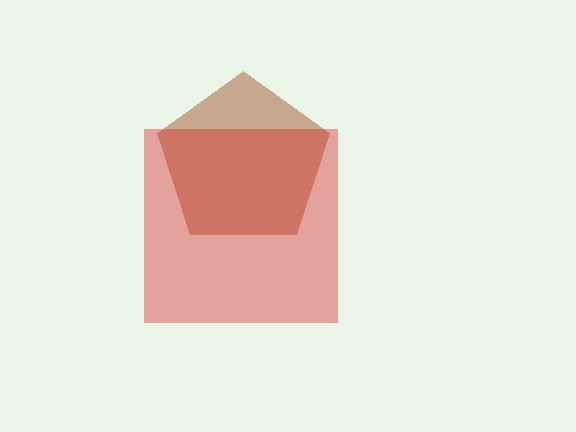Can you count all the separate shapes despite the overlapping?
Yes, there are 2 separate shapes.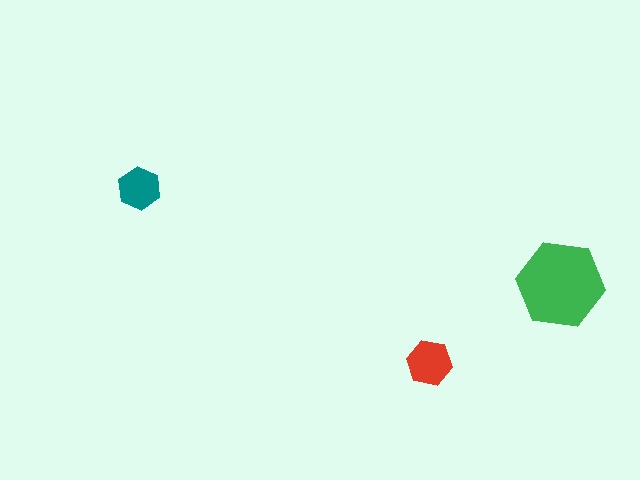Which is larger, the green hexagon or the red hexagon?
The green one.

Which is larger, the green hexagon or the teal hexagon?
The green one.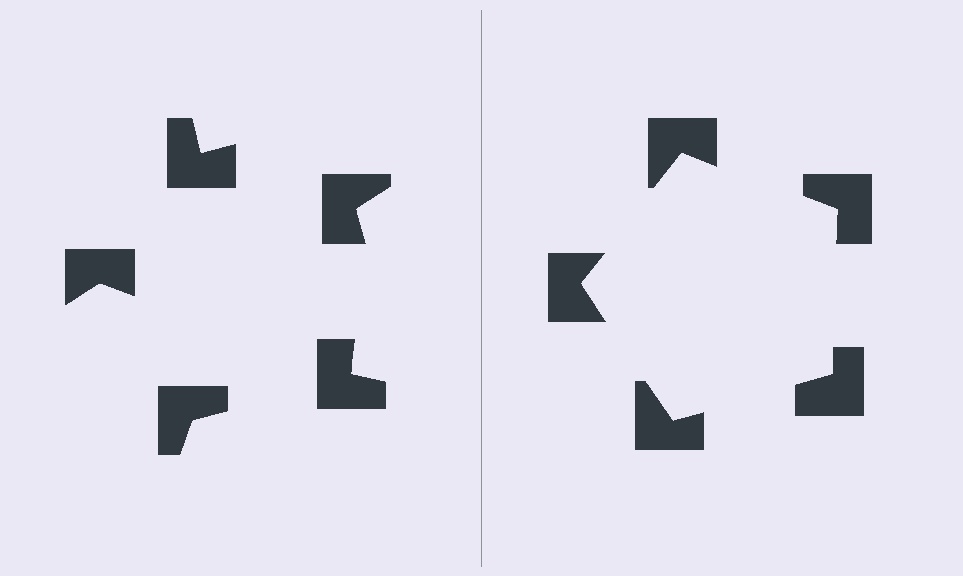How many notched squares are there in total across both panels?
10 — 5 on each side.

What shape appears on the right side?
An illusory pentagon.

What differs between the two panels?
The notched squares are positioned identically on both sides; only the wedge orientations differ. On the right they align to a pentagon; on the left they are misaligned.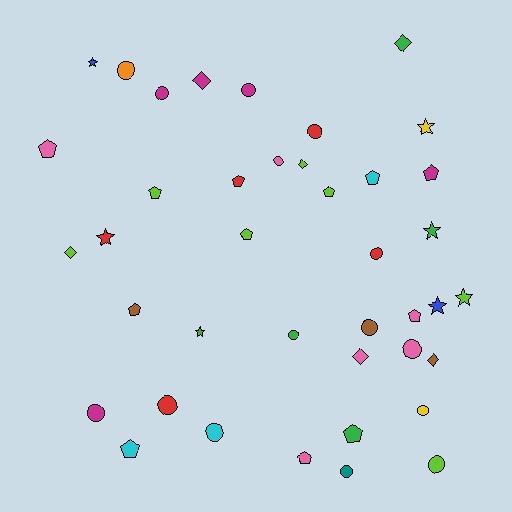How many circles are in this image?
There are 15 circles.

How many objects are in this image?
There are 40 objects.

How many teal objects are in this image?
There is 1 teal object.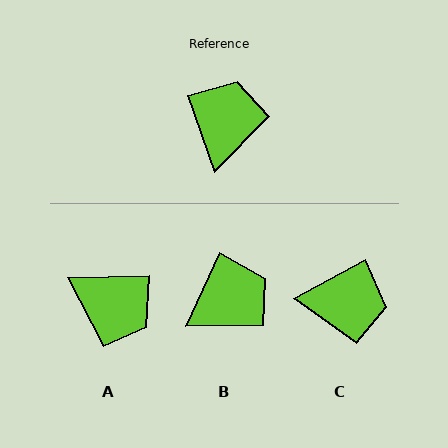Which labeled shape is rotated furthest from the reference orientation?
A, about 108 degrees away.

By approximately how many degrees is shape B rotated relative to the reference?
Approximately 45 degrees clockwise.